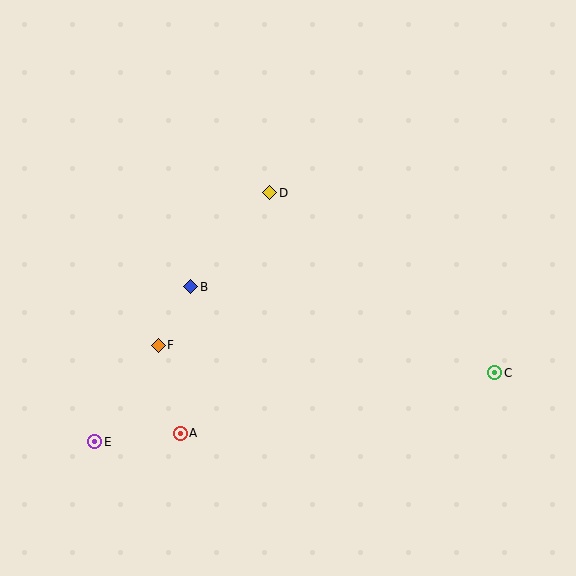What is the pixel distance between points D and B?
The distance between D and B is 123 pixels.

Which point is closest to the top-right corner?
Point D is closest to the top-right corner.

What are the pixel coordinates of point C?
Point C is at (495, 373).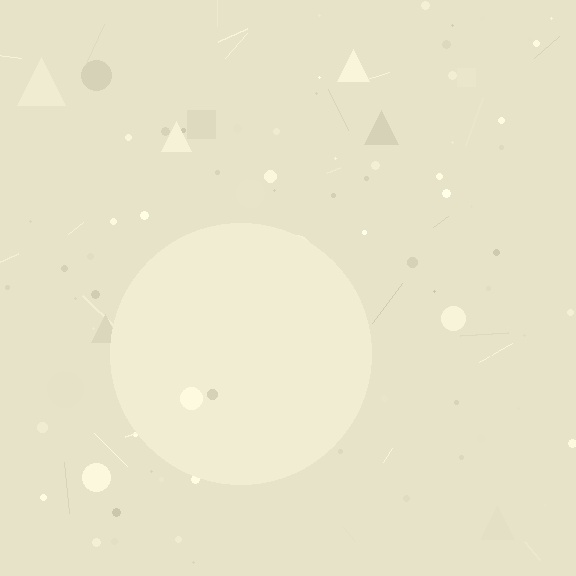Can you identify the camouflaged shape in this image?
The camouflaged shape is a circle.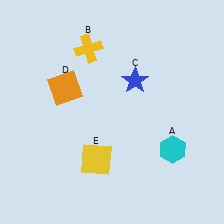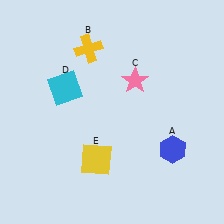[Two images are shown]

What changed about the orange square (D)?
In Image 1, D is orange. In Image 2, it changed to cyan.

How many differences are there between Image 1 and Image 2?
There are 3 differences between the two images.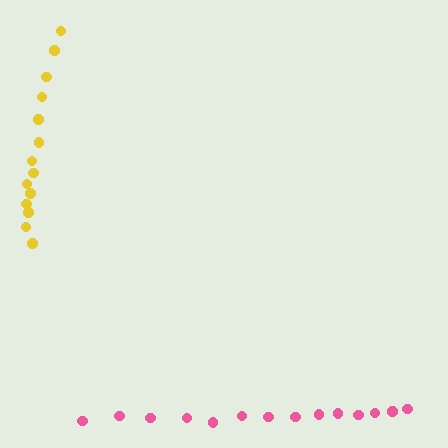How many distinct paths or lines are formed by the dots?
There are 2 distinct paths.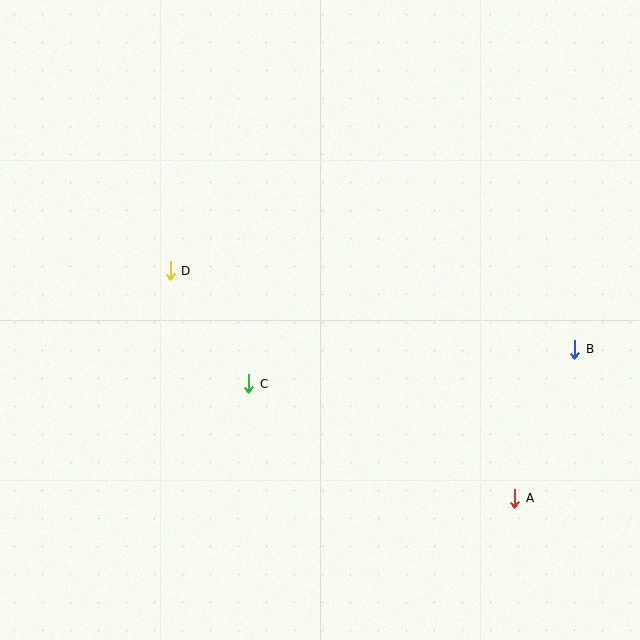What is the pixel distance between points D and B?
The distance between D and B is 412 pixels.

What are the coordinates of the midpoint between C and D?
The midpoint between C and D is at (210, 327).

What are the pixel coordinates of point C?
Point C is at (249, 384).